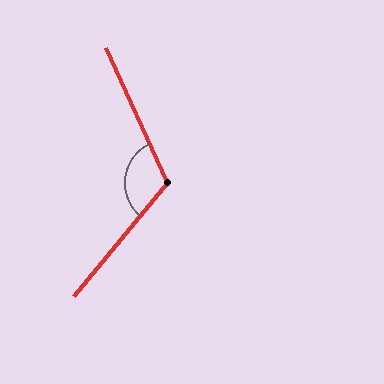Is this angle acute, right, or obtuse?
It is obtuse.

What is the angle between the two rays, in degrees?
Approximately 116 degrees.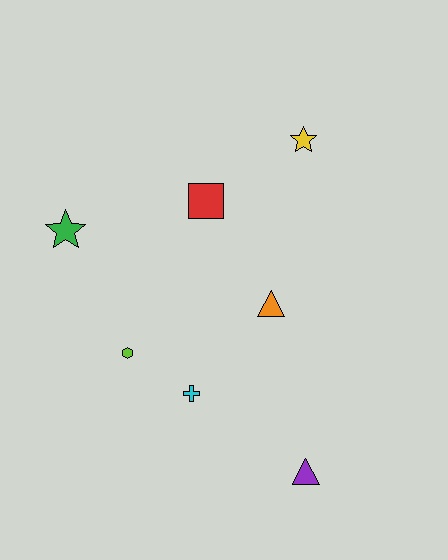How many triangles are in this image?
There are 2 triangles.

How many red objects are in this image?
There is 1 red object.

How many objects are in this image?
There are 7 objects.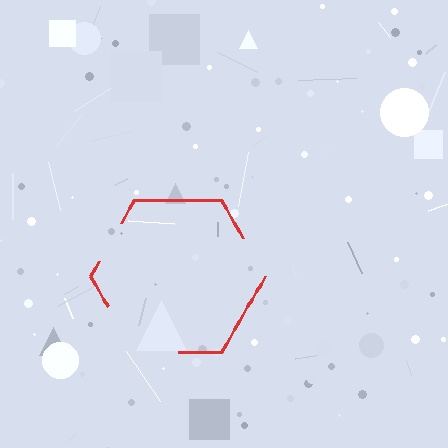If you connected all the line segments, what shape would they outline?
They would outline a hexagon.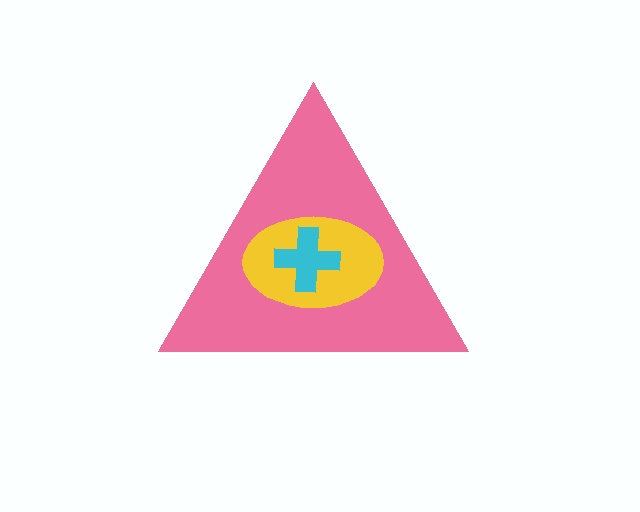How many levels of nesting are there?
3.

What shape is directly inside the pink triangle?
The yellow ellipse.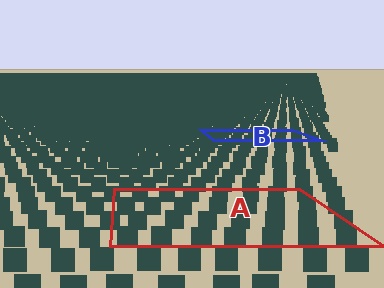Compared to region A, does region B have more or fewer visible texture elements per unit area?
Region B has more texture elements per unit area — they are packed more densely because it is farther away.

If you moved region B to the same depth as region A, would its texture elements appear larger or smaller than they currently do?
They would appear larger. At a closer depth, the same texture elements are projected at a bigger on-screen size.